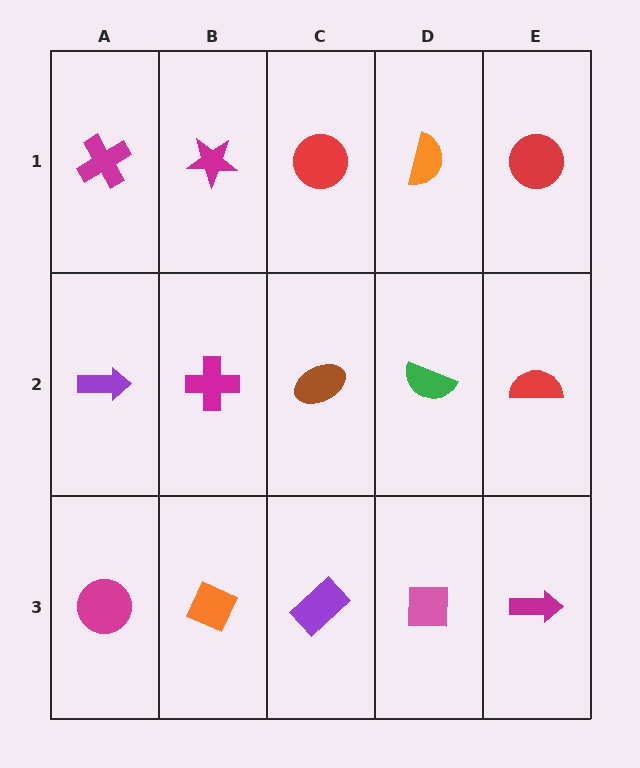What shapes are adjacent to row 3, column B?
A magenta cross (row 2, column B), a magenta circle (row 3, column A), a purple rectangle (row 3, column C).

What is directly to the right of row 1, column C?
An orange semicircle.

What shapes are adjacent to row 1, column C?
A brown ellipse (row 2, column C), a magenta star (row 1, column B), an orange semicircle (row 1, column D).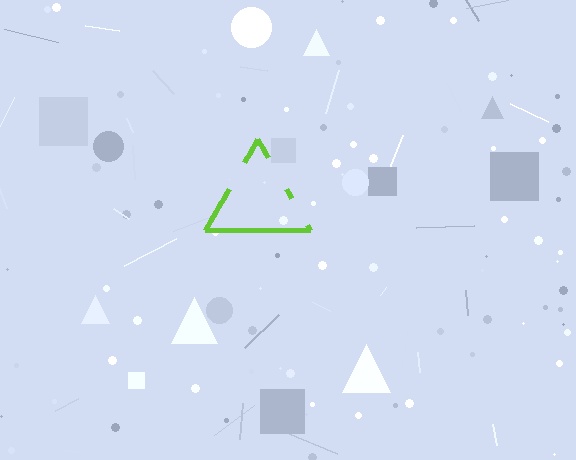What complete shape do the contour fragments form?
The contour fragments form a triangle.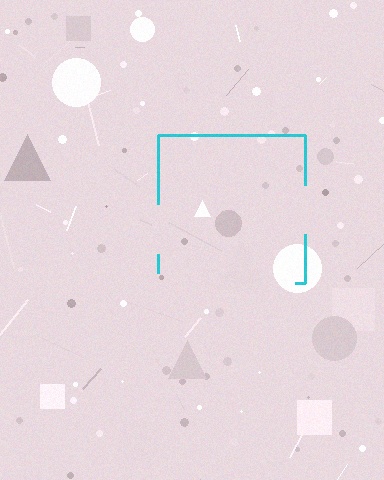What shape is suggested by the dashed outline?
The dashed outline suggests a square.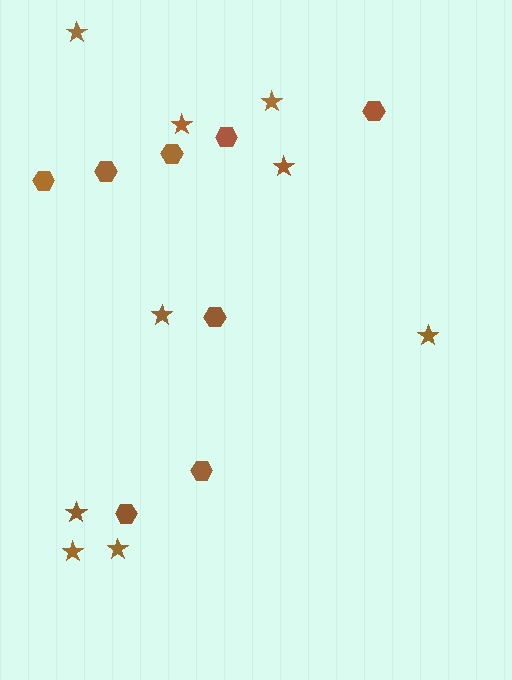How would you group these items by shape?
There are 2 groups: one group of hexagons (8) and one group of stars (9).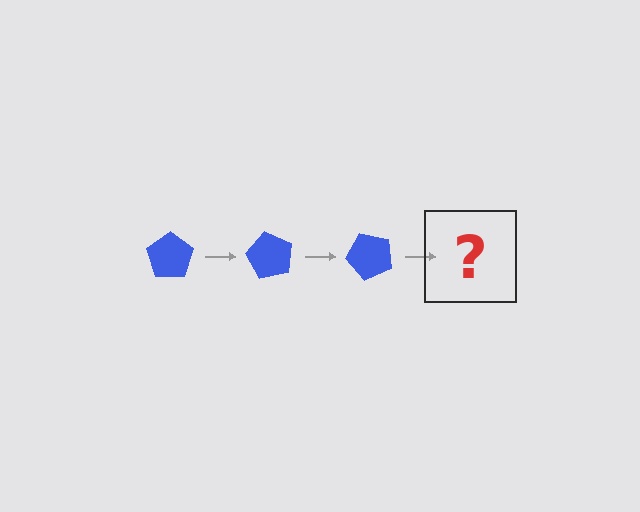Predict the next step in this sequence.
The next step is a blue pentagon rotated 180 degrees.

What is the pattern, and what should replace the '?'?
The pattern is that the pentagon rotates 60 degrees each step. The '?' should be a blue pentagon rotated 180 degrees.